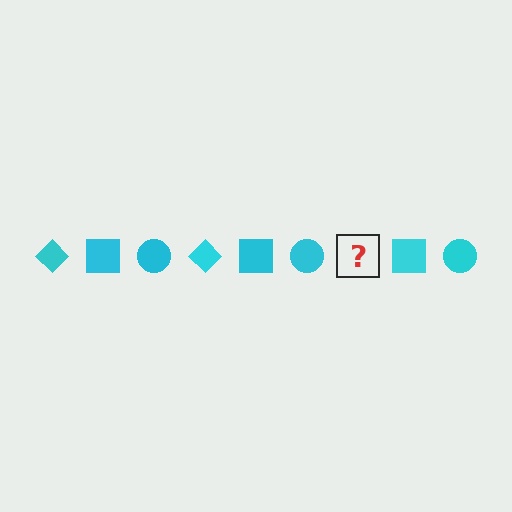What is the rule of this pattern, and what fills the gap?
The rule is that the pattern cycles through diamond, square, circle shapes in cyan. The gap should be filled with a cyan diamond.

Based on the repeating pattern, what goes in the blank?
The blank should be a cyan diamond.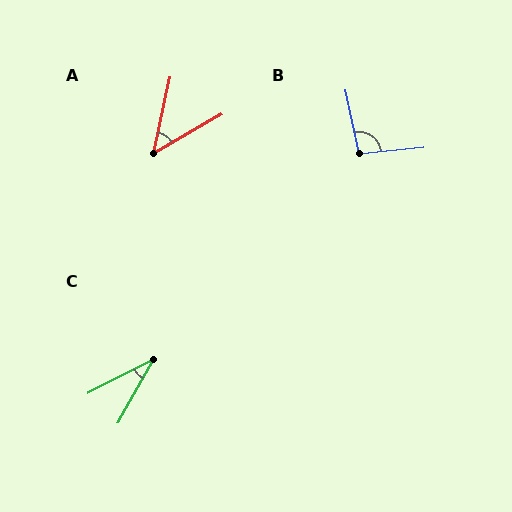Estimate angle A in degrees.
Approximately 48 degrees.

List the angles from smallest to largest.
C (34°), A (48°), B (96°).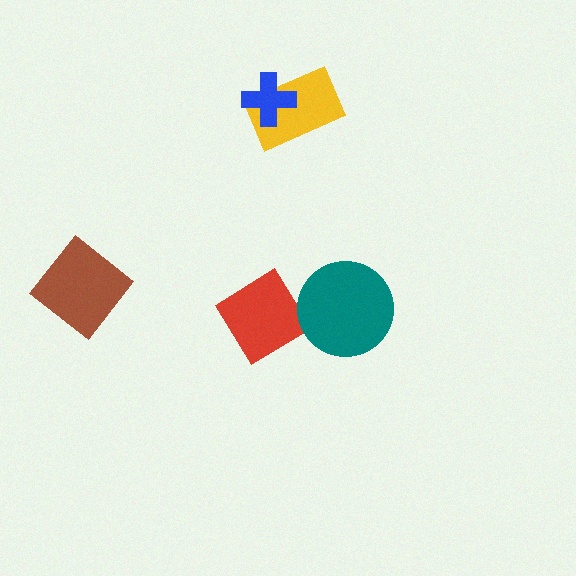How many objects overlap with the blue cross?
1 object overlaps with the blue cross.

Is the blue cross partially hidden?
No, no other shape covers it.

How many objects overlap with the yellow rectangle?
1 object overlaps with the yellow rectangle.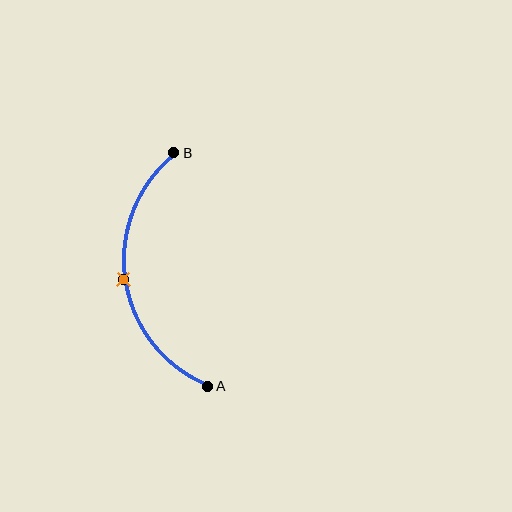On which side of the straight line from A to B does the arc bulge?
The arc bulges to the left of the straight line connecting A and B.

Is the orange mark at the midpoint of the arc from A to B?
Yes. The orange mark lies on the arc at equal arc-length from both A and B — it is the arc midpoint.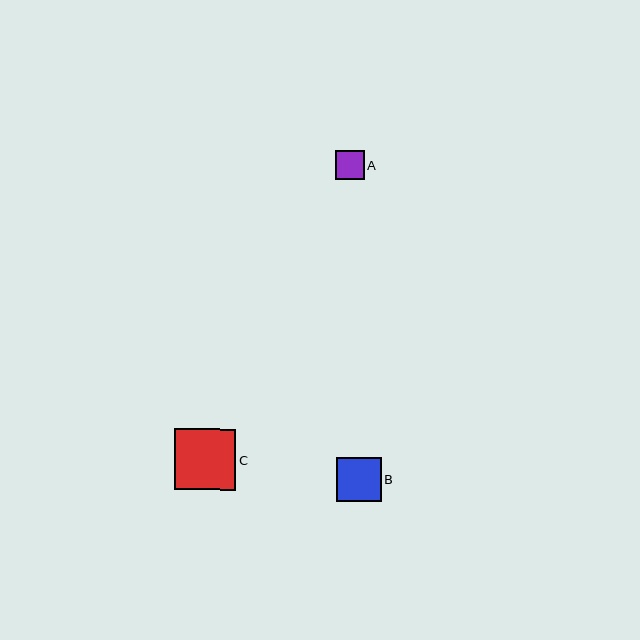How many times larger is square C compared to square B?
Square C is approximately 1.4 times the size of square B.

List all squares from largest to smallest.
From largest to smallest: C, B, A.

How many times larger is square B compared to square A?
Square B is approximately 1.6 times the size of square A.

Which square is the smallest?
Square A is the smallest with a size of approximately 29 pixels.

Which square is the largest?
Square C is the largest with a size of approximately 61 pixels.